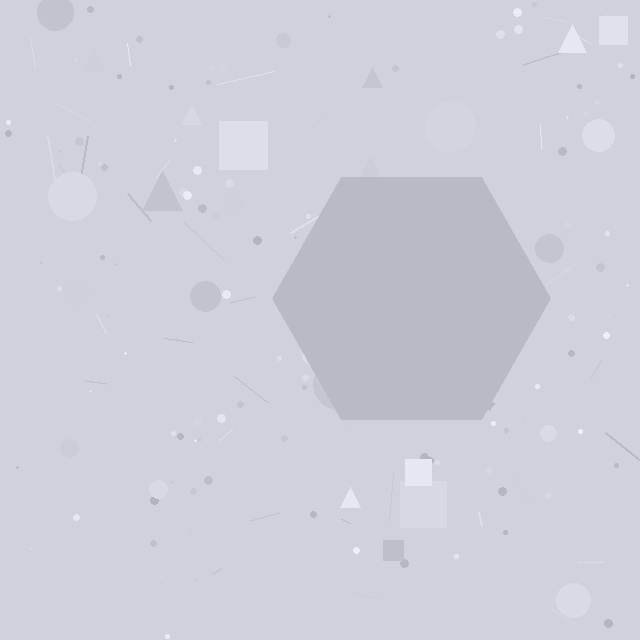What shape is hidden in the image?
A hexagon is hidden in the image.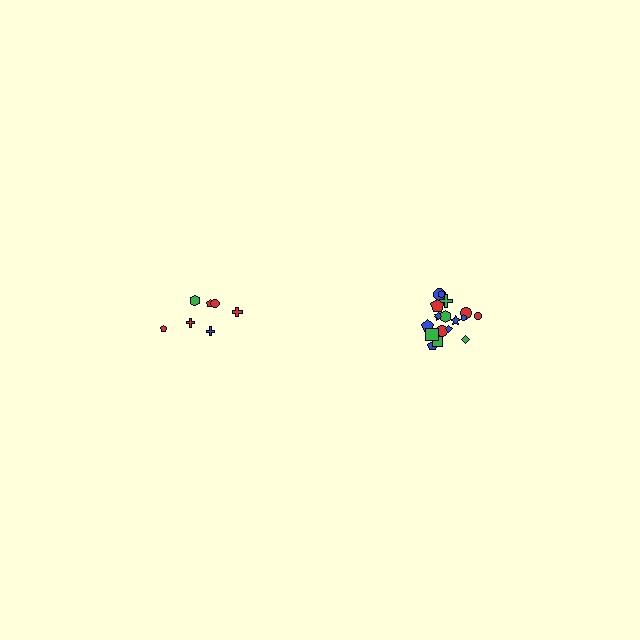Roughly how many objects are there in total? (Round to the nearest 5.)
Roughly 25 objects in total.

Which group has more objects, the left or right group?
The right group.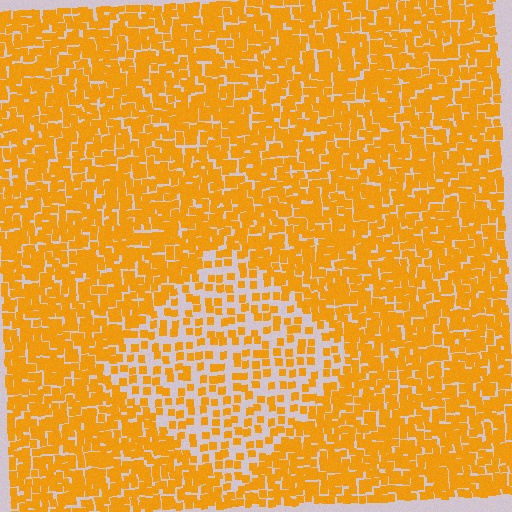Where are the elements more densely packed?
The elements are more densely packed outside the diamond boundary.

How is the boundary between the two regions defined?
The boundary is defined by a change in element density (approximately 2.2x ratio). All elements are the same color, size, and shape.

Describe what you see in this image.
The image contains small orange elements arranged at two different densities. A diamond-shaped region is visible where the elements are less densely packed than the surrounding area.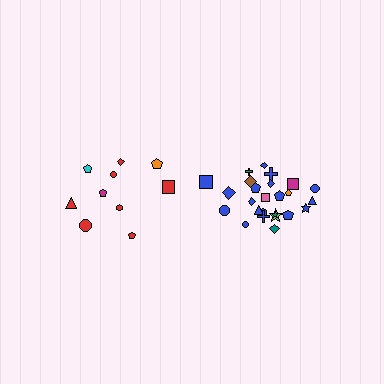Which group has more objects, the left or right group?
The right group.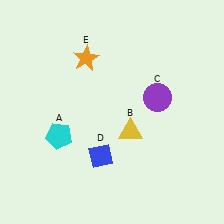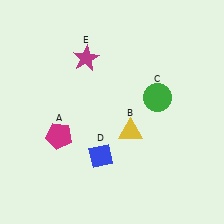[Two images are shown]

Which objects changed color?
A changed from cyan to magenta. C changed from purple to green. E changed from orange to magenta.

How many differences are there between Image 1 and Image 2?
There are 3 differences between the two images.